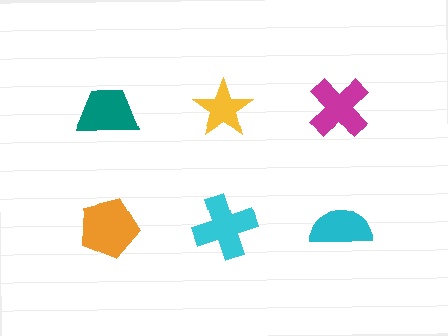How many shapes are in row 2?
3 shapes.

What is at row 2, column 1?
An orange pentagon.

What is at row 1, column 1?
A teal trapezoid.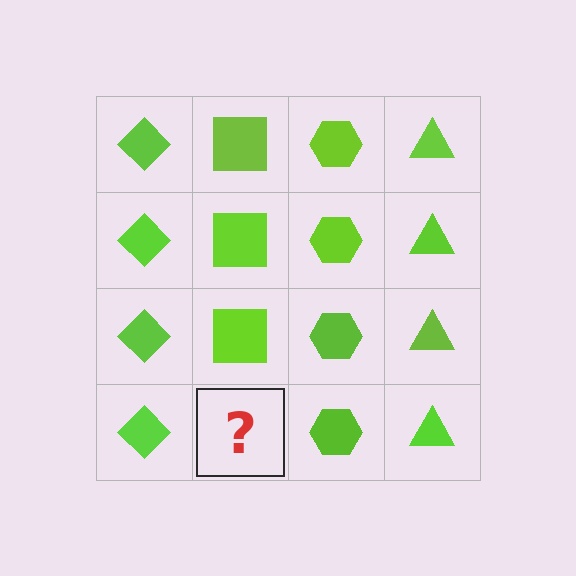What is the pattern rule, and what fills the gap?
The rule is that each column has a consistent shape. The gap should be filled with a lime square.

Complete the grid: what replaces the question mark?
The question mark should be replaced with a lime square.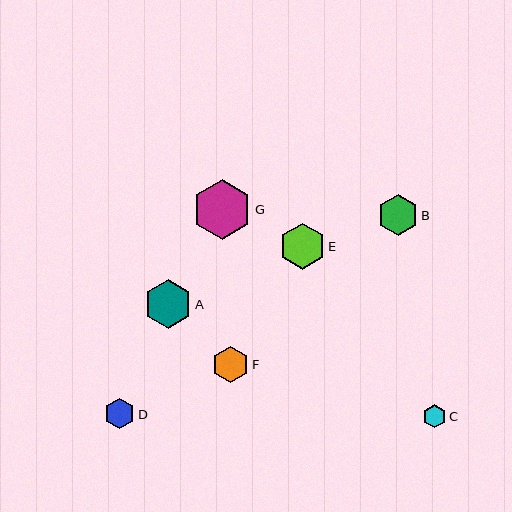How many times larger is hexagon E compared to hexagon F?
Hexagon E is approximately 1.3 times the size of hexagon F.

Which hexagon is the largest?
Hexagon G is the largest with a size of approximately 59 pixels.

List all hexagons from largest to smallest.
From largest to smallest: G, A, E, B, F, D, C.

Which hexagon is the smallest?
Hexagon C is the smallest with a size of approximately 23 pixels.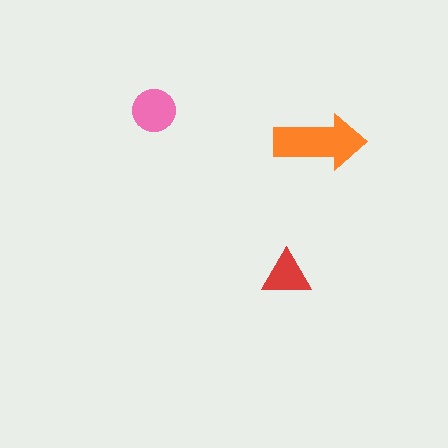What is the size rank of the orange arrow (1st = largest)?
1st.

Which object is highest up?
The pink circle is topmost.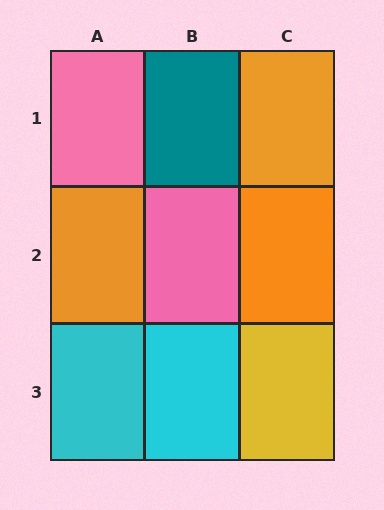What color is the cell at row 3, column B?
Cyan.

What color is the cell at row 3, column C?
Yellow.